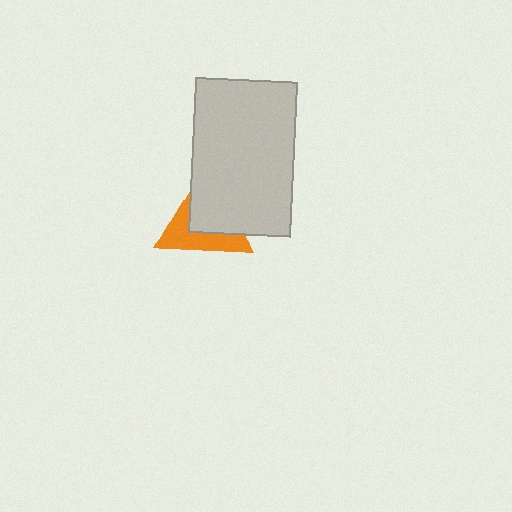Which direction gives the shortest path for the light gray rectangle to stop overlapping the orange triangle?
Moving toward the upper-right gives the shortest separation.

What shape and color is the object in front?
The object in front is a light gray rectangle.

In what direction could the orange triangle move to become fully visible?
The orange triangle could move toward the lower-left. That would shift it out from behind the light gray rectangle entirely.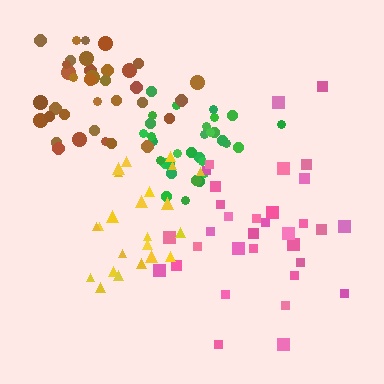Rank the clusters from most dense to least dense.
green, brown, yellow, pink.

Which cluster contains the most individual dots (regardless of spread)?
Brown (35).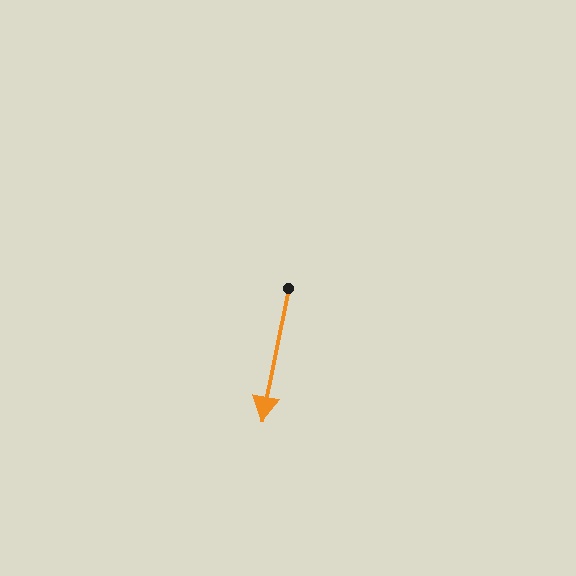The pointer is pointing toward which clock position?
Roughly 6 o'clock.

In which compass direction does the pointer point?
South.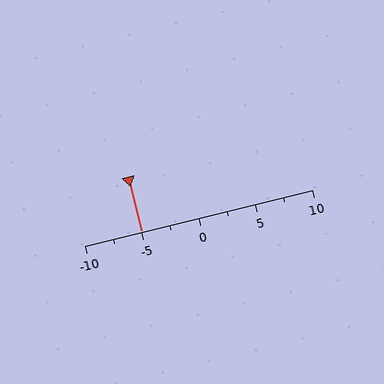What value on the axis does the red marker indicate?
The marker indicates approximately -5.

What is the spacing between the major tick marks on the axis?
The major ticks are spaced 5 apart.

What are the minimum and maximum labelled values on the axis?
The axis runs from -10 to 10.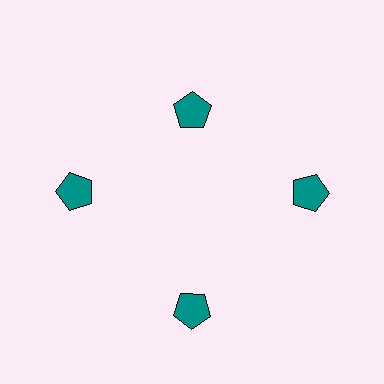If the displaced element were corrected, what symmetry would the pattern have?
It would have 4-fold rotational symmetry — the pattern would map onto itself every 90 degrees.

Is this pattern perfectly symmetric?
No. The 4 teal pentagons are arranged in a ring, but one element near the 12 o'clock position is pulled inward toward the center, breaking the 4-fold rotational symmetry.